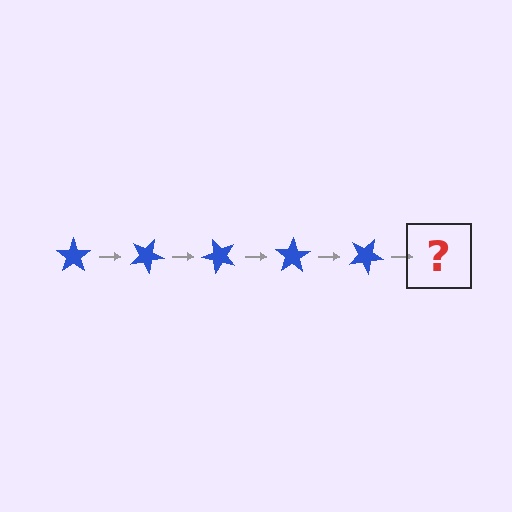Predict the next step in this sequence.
The next step is a blue star rotated 125 degrees.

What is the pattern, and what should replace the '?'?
The pattern is that the star rotates 25 degrees each step. The '?' should be a blue star rotated 125 degrees.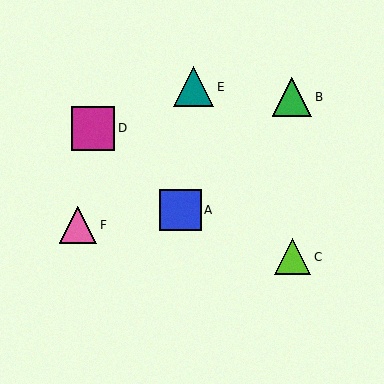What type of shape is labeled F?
Shape F is a pink triangle.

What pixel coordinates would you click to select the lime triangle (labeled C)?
Click at (293, 257) to select the lime triangle C.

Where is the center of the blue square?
The center of the blue square is at (180, 210).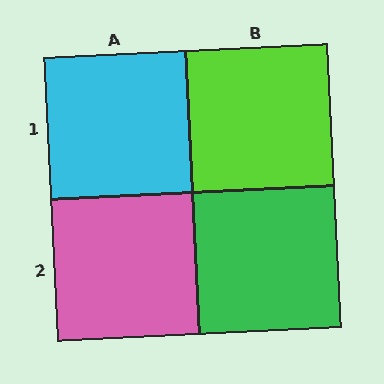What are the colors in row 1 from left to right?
Cyan, lime.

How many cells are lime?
1 cell is lime.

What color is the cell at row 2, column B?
Green.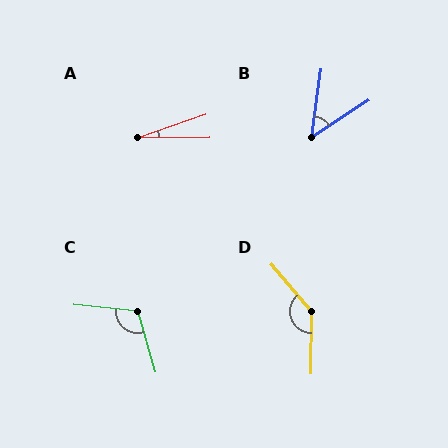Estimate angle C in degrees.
Approximately 113 degrees.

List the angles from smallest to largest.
A (18°), B (49°), C (113°), D (139°).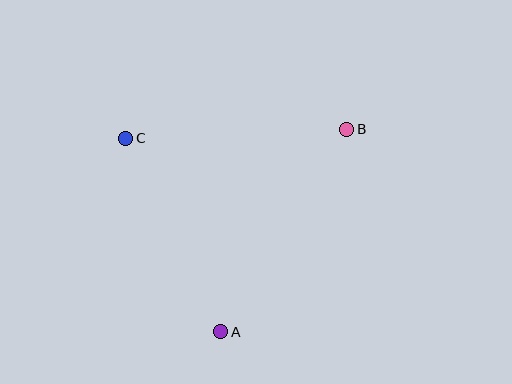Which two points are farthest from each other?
Points A and B are farthest from each other.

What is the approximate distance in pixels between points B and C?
The distance between B and C is approximately 221 pixels.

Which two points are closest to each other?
Points A and C are closest to each other.